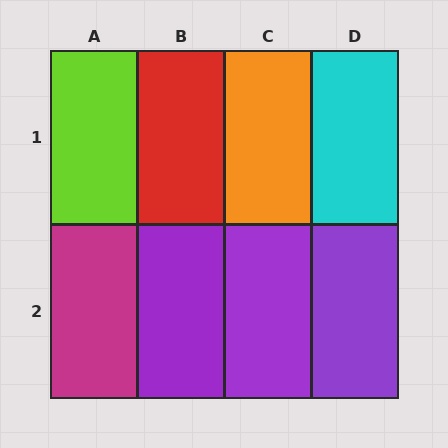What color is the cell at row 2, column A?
Magenta.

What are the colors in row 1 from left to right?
Lime, red, orange, cyan.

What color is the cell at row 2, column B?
Purple.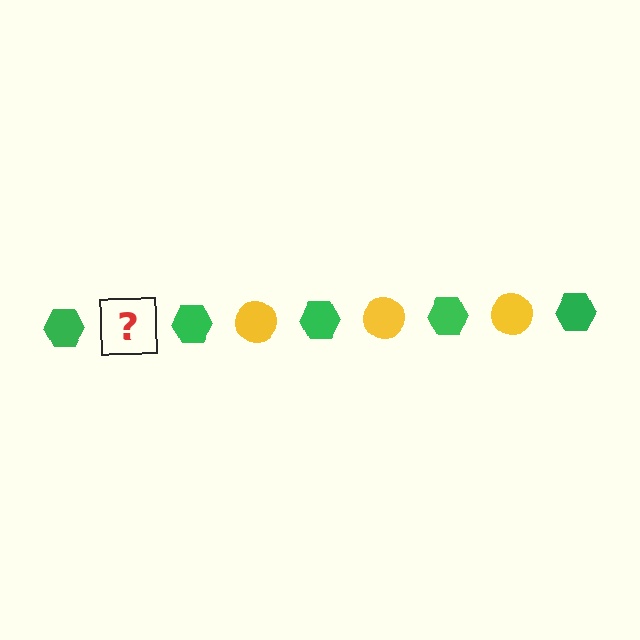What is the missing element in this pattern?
The missing element is a yellow circle.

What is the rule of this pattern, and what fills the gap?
The rule is that the pattern alternates between green hexagon and yellow circle. The gap should be filled with a yellow circle.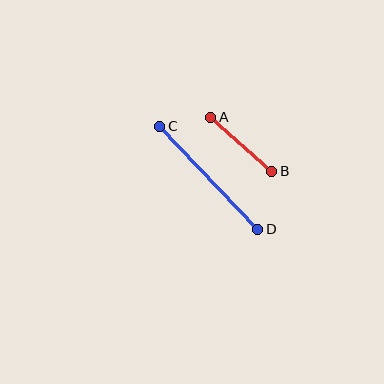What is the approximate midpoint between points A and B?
The midpoint is at approximately (241, 144) pixels.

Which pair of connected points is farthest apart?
Points C and D are farthest apart.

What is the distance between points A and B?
The distance is approximately 81 pixels.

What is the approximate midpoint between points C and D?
The midpoint is at approximately (209, 178) pixels.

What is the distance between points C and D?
The distance is approximately 142 pixels.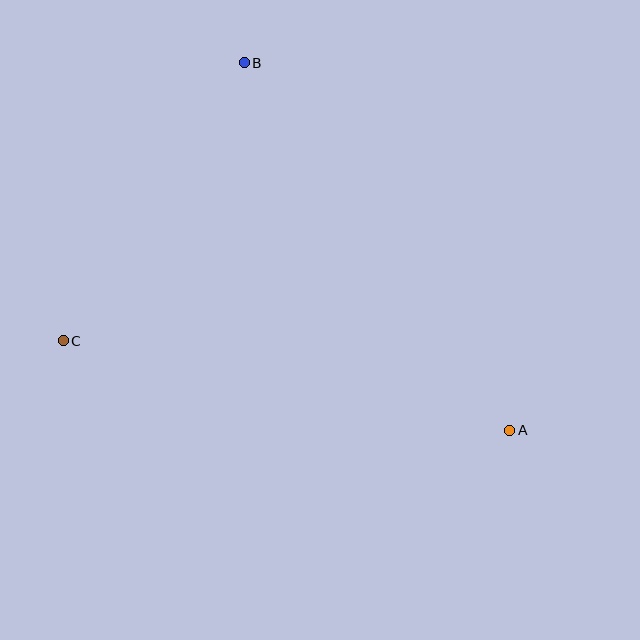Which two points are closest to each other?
Points B and C are closest to each other.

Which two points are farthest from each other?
Points A and C are farthest from each other.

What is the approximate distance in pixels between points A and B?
The distance between A and B is approximately 453 pixels.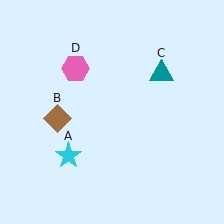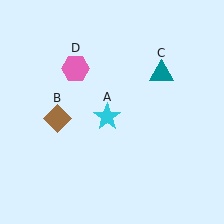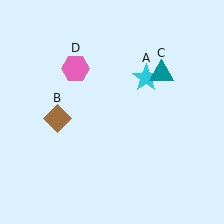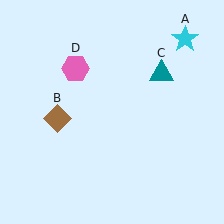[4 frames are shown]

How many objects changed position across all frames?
1 object changed position: cyan star (object A).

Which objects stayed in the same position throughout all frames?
Brown diamond (object B) and teal triangle (object C) and pink hexagon (object D) remained stationary.